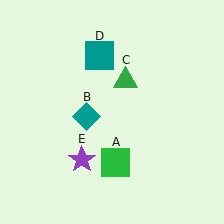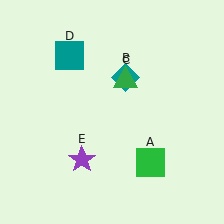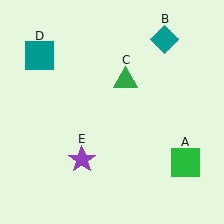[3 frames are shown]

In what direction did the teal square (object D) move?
The teal square (object D) moved left.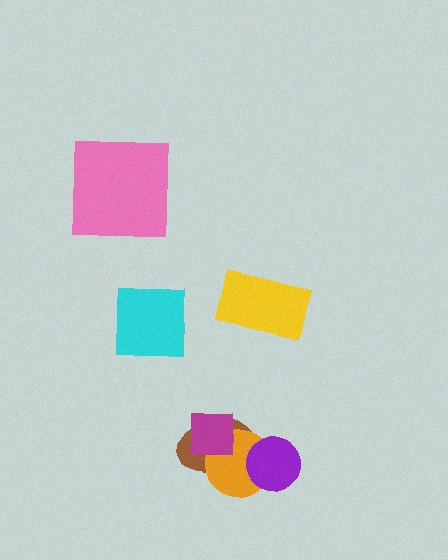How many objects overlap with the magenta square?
2 objects overlap with the magenta square.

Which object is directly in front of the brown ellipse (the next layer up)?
The orange circle is directly in front of the brown ellipse.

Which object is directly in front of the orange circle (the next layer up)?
The magenta square is directly in front of the orange circle.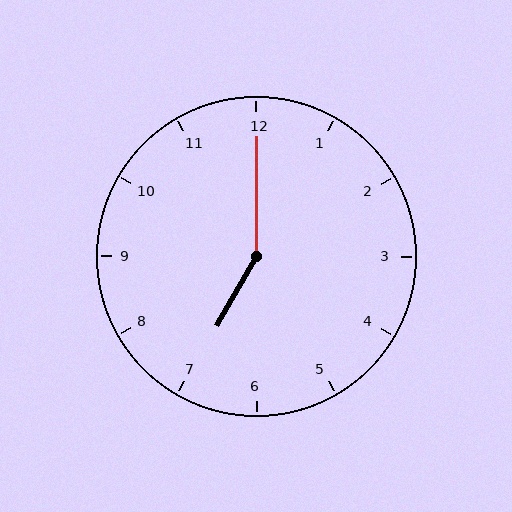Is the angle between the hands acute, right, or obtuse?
It is obtuse.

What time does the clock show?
7:00.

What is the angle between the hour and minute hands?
Approximately 150 degrees.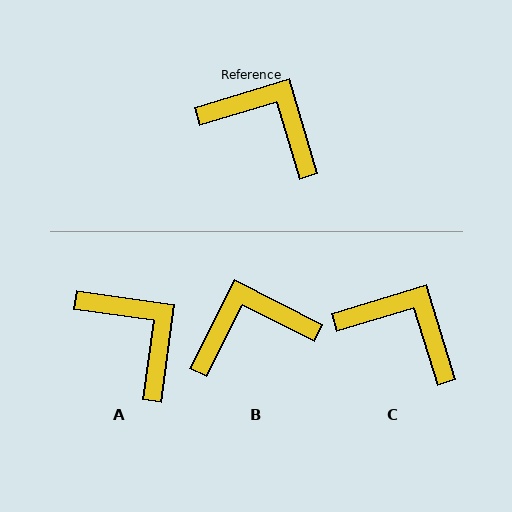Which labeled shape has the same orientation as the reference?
C.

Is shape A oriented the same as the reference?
No, it is off by about 25 degrees.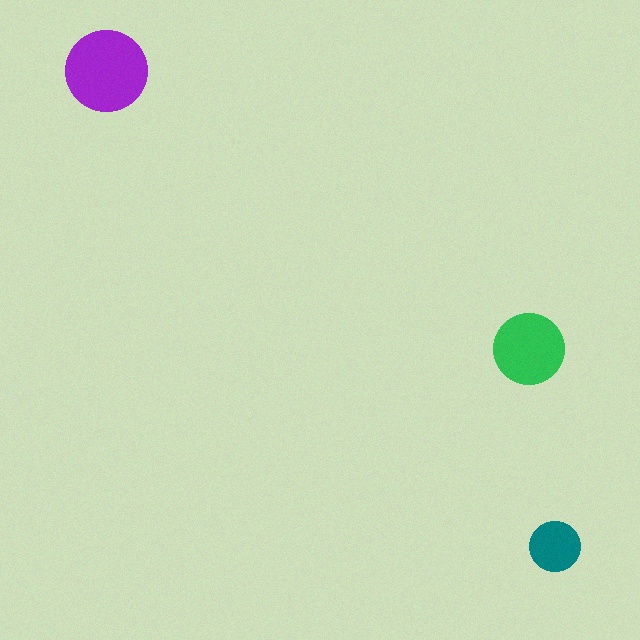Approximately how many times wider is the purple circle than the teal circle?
About 1.5 times wider.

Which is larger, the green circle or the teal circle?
The green one.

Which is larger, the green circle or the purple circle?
The purple one.